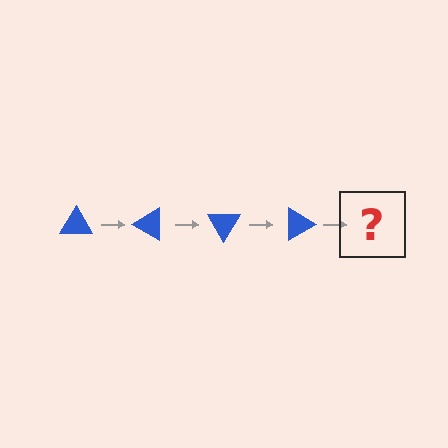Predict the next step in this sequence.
The next step is a blue triangle rotated 120 degrees.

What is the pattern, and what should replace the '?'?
The pattern is that the triangle rotates 30 degrees each step. The '?' should be a blue triangle rotated 120 degrees.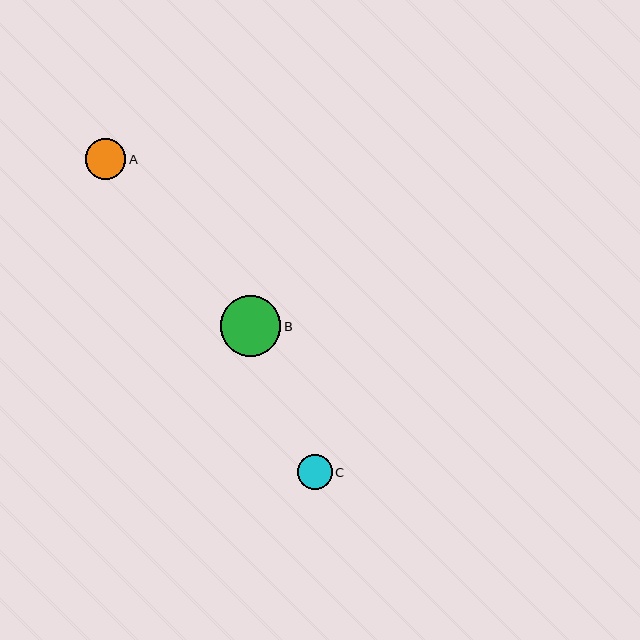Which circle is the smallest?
Circle C is the smallest with a size of approximately 35 pixels.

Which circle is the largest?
Circle B is the largest with a size of approximately 60 pixels.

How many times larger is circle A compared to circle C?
Circle A is approximately 1.2 times the size of circle C.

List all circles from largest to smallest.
From largest to smallest: B, A, C.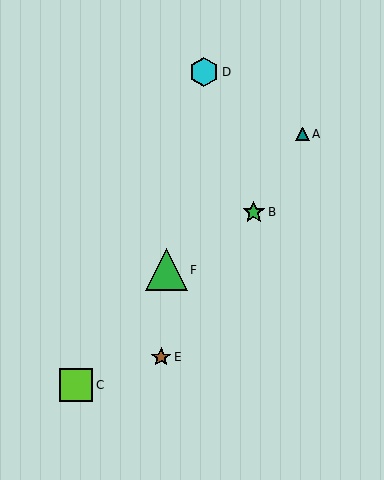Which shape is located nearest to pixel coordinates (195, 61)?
The cyan hexagon (labeled D) at (204, 72) is nearest to that location.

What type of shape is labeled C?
Shape C is a lime square.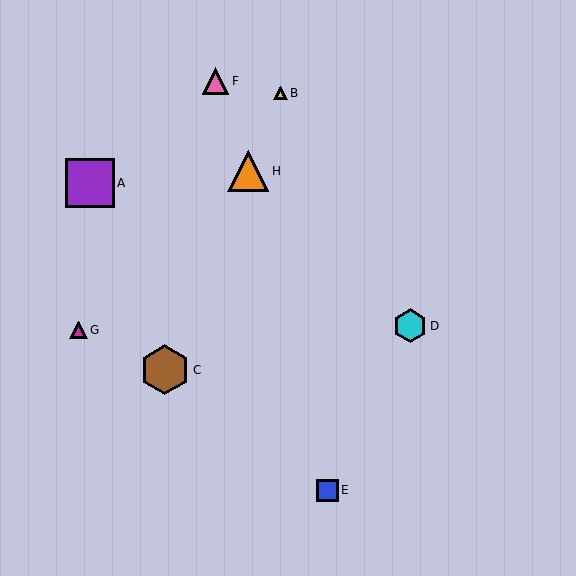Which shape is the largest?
The brown hexagon (labeled C) is the largest.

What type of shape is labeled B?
Shape B is a yellow triangle.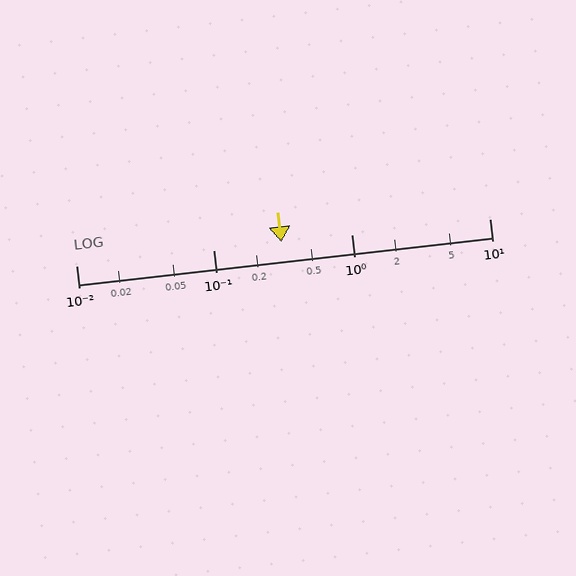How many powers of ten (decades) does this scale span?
The scale spans 3 decades, from 0.01 to 10.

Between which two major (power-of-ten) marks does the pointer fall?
The pointer is between 0.1 and 1.